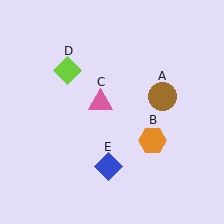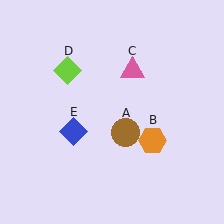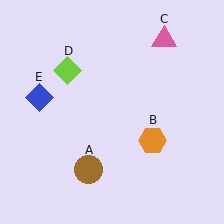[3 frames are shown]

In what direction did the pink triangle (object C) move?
The pink triangle (object C) moved up and to the right.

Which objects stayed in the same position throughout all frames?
Orange hexagon (object B) and lime diamond (object D) remained stationary.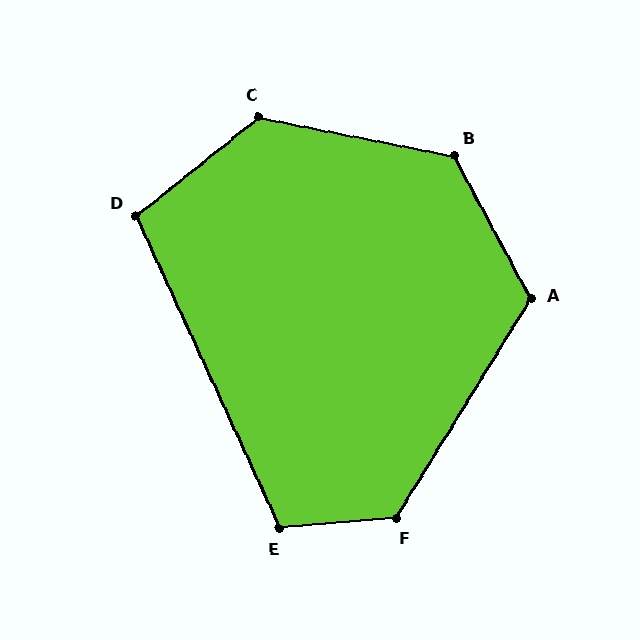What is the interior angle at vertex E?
Approximately 110 degrees (obtuse).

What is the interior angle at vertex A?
Approximately 120 degrees (obtuse).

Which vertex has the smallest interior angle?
D, at approximately 104 degrees.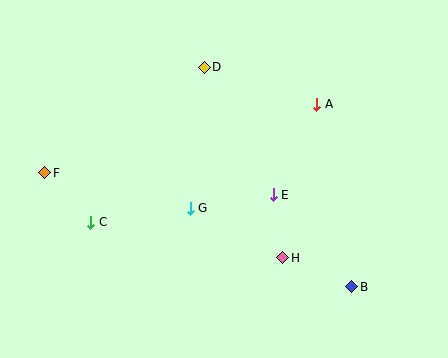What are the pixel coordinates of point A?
Point A is at (317, 104).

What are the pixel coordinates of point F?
Point F is at (45, 173).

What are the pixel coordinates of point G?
Point G is at (190, 208).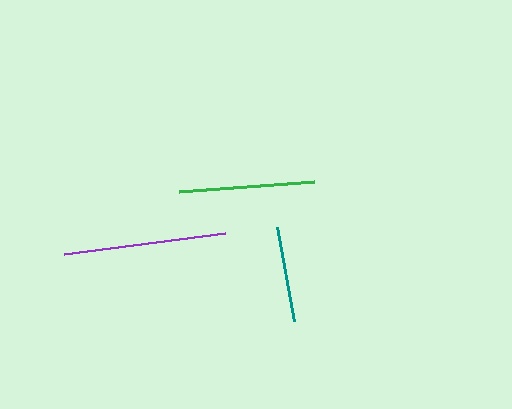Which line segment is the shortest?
The teal line is the shortest at approximately 96 pixels.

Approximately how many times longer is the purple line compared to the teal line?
The purple line is approximately 1.7 times the length of the teal line.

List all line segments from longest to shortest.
From longest to shortest: purple, green, teal.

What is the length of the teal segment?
The teal segment is approximately 96 pixels long.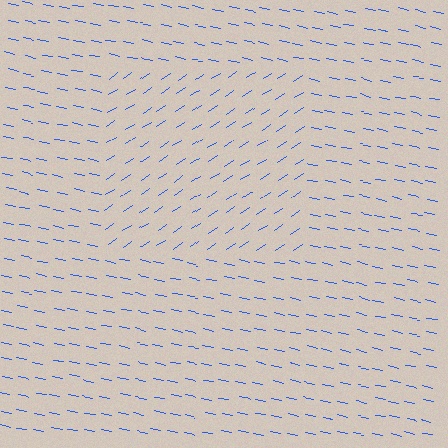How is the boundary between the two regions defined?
The boundary is defined purely by a change in line orientation (approximately 45 degrees difference). All lines are the same color and thickness.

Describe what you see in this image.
The image is filled with small blue line segments. A rectangle region in the image has lines oriented differently from the surrounding lines, creating a visible texture boundary.